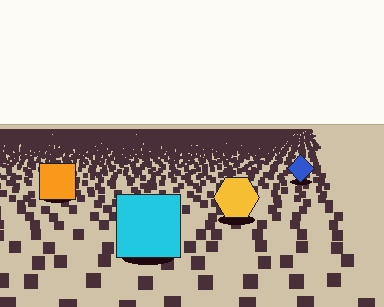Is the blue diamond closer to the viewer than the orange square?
No. The orange square is closer — you can tell from the texture gradient: the ground texture is coarser near it.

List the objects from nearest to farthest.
From nearest to farthest: the cyan square, the yellow hexagon, the orange square, the blue diamond.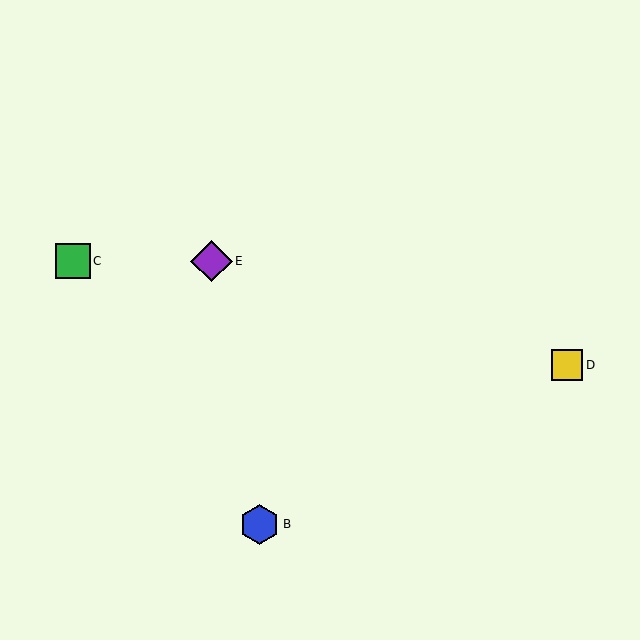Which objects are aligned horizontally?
Objects A, C, E are aligned horizontally.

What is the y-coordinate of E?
Object E is at y≈261.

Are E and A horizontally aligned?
Yes, both are at y≈261.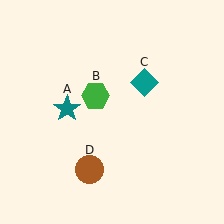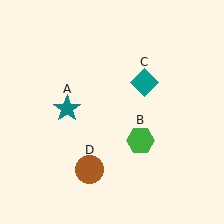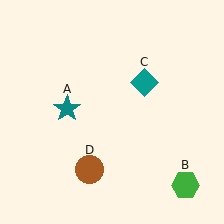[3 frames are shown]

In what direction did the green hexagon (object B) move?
The green hexagon (object B) moved down and to the right.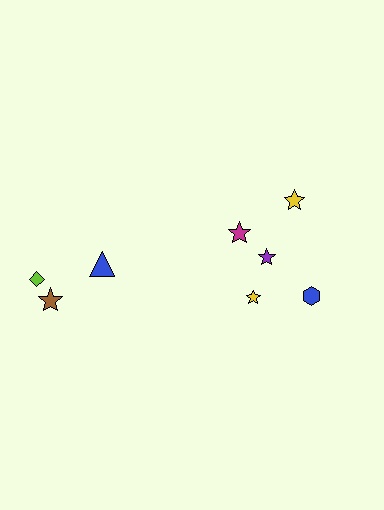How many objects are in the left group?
There are 3 objects.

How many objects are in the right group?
There are 5 objects.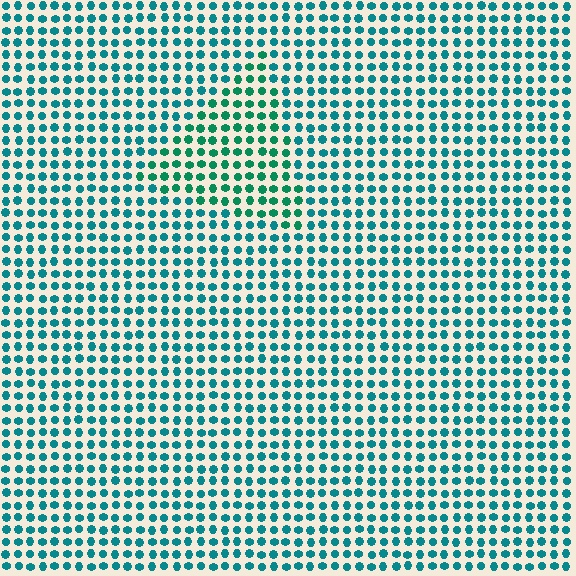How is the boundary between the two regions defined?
The boundary is defined purely by a slight shift in hue (about 26 degrees). Spacing, size, and orientation are identical on both sides.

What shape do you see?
I see a triangle.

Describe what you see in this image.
The image is filled with small teal elements in a uniform arrangement. A triangle-shaped region is visible where the elements are tinted to a slightly different hue, forming a subtle color boundary.